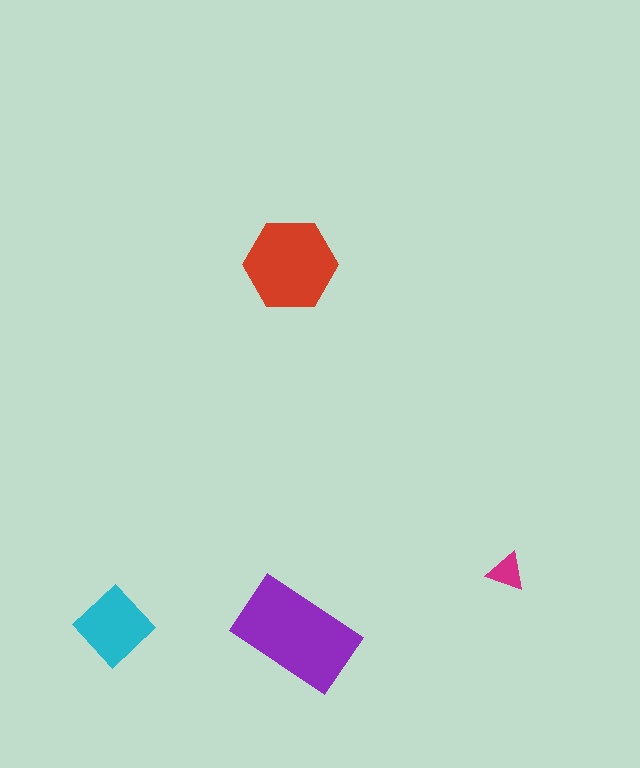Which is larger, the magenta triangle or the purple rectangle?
The purple rectangle.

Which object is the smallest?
The magenta triangle.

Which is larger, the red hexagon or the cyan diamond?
The red hexagon.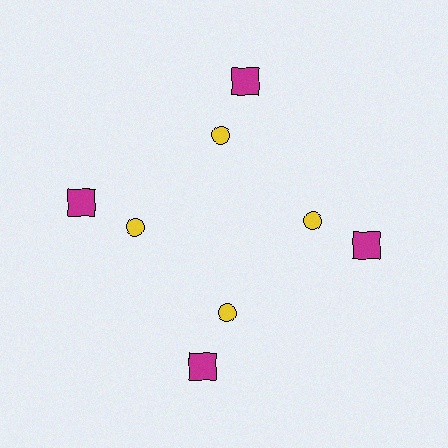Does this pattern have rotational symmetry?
Yes, this pattern has 4-fold rotational symmetry. It looks the same after rotating 90 degrees around the center.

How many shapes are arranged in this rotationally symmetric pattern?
There are 8 shapes, arranged in 4 groups of 2.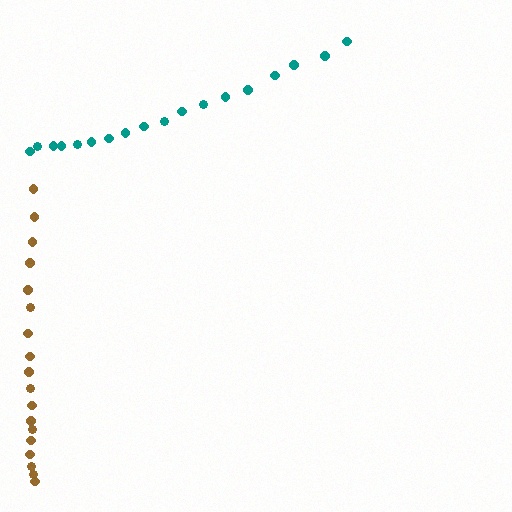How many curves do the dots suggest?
There are 2 distinct paths.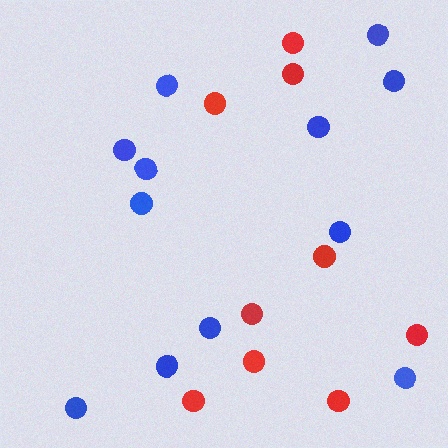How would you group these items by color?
There are 2 groups: one group of blue circles (12) and one group of red circles (9).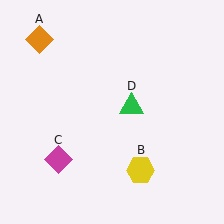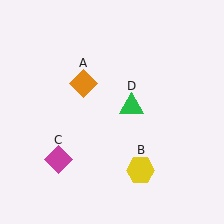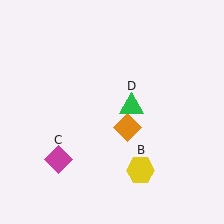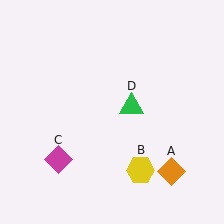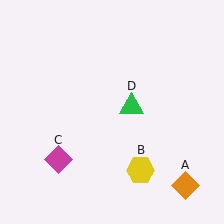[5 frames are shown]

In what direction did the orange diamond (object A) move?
The orange diamond (object A) moved down and to the right.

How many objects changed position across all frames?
1 object changed position: orange diamond (object A).